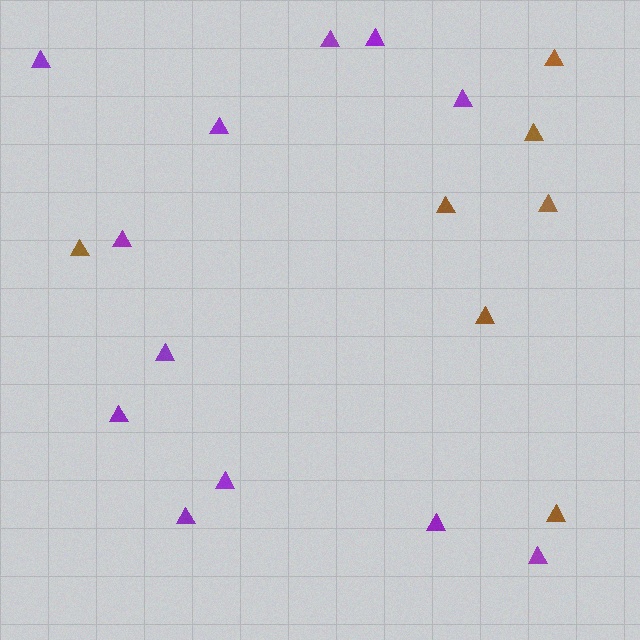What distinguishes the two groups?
There are 2 groups: one group of purple triangles (12) and one group of brown triangles (7).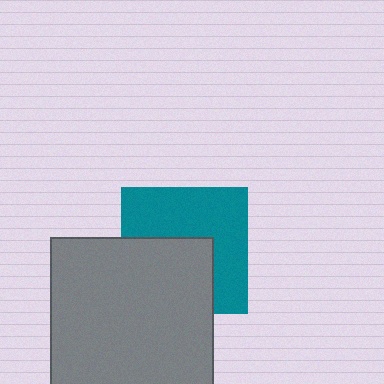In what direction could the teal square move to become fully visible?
The teal square could move up. That would shift it out from behind the gray square entirely.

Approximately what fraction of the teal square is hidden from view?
Roughly 44% of the teal square is hidden behind the gray square.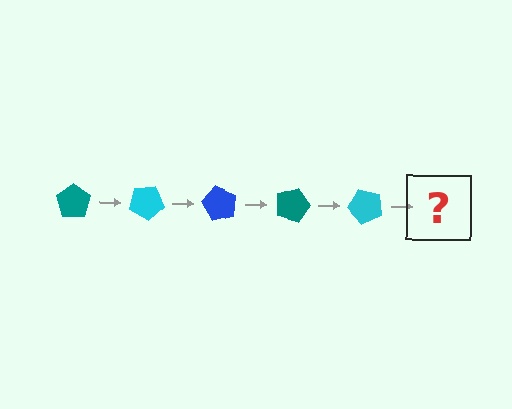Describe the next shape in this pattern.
It should be a blue pentagon, rotated 150 degrees from the start.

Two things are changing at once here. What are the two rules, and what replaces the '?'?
The two rules are that it rotates 30 degrees each step and the color cycles through teal, cyan, and blue. The '?' should be a blue pentagon, rotated 150 degrees from the start.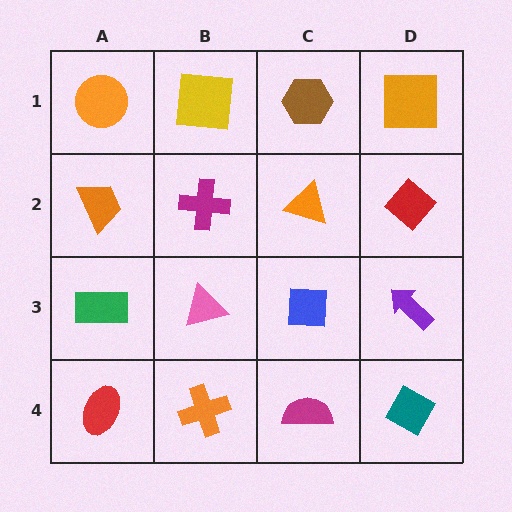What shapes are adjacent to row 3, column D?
A red diamond (row 2, column D), a teal diamond (row 4, column D), a blue square (row 3, column C).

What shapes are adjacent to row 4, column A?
A green rectangle (row 3, column A), an orange cross (row 4, column B).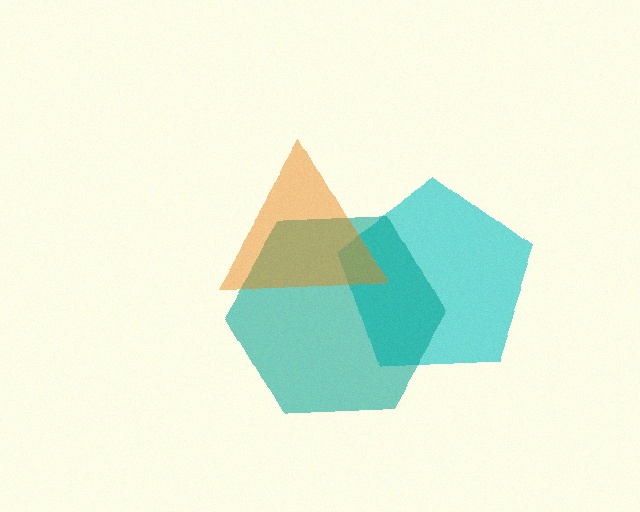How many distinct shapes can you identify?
There are 3 distinct shapes: a cyan pentagon, a teal hexagon, an orange triangle.